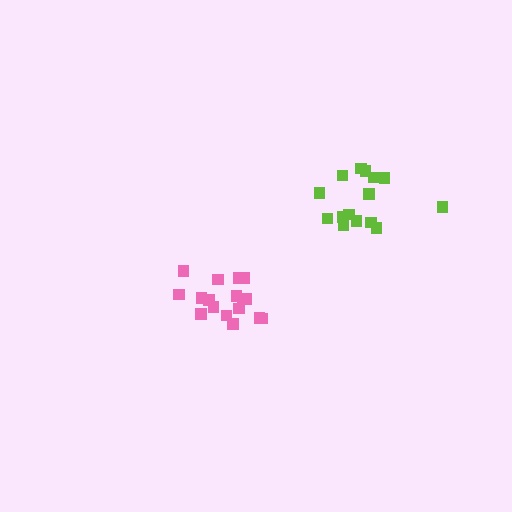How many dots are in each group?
Group 1: 15 dots, Group 2: 17 dots (32 total).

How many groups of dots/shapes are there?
There are 2 groups.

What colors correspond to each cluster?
The clusters are colored: lime, pink.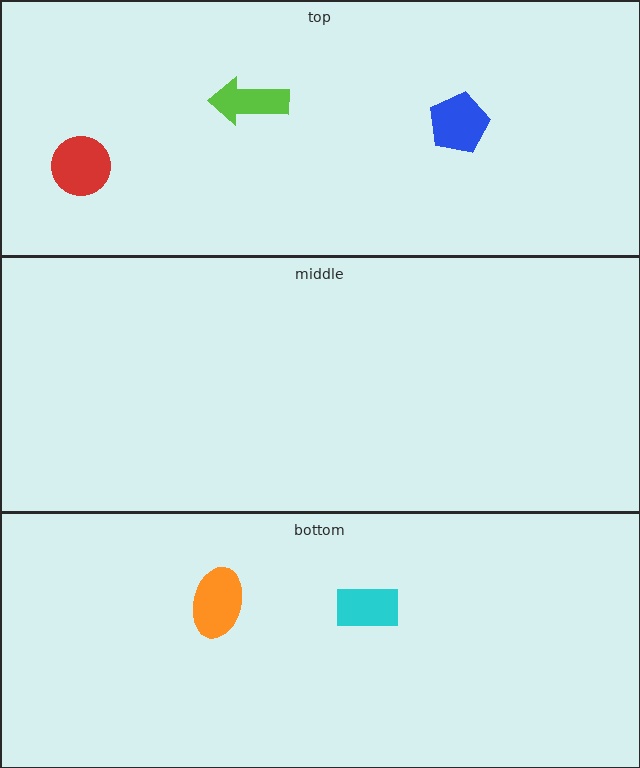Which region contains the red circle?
The top region.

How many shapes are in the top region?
3.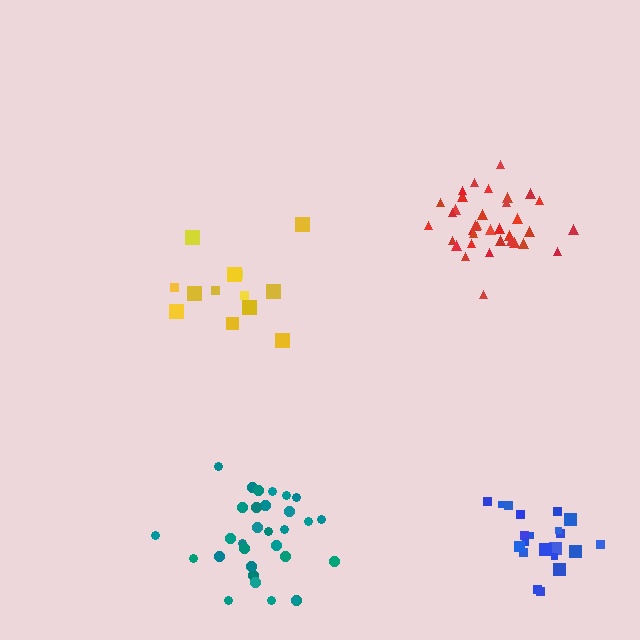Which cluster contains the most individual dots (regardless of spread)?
Red (35).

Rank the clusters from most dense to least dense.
red, blue, teal, yellow.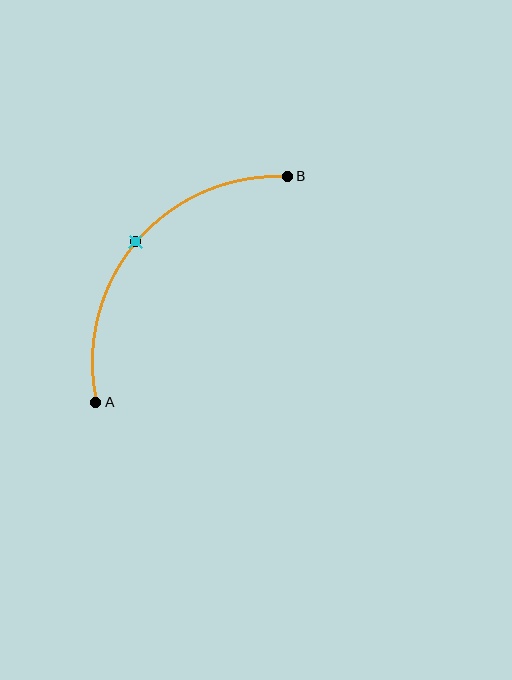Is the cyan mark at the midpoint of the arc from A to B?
Yes. The cyan mark lies on the arc at equal arc-length from both A and B — it is the arc midpoint.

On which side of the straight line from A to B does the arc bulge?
The arc bulges above and to the left of the straight line connecting A and B.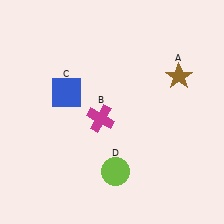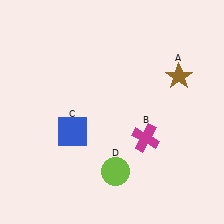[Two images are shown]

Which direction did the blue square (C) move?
The blue square (C) moved down.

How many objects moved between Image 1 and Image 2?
2 objects moved between the two images.